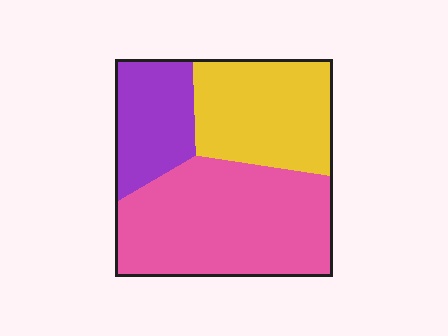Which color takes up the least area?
Purple, at roughly 20%.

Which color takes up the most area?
Pink, at roughly 50%.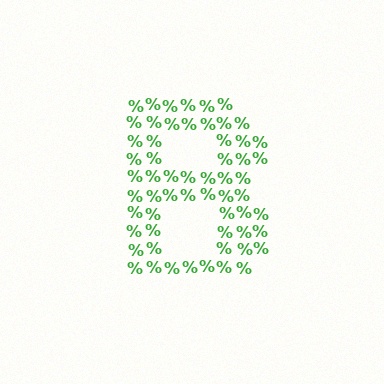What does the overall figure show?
The overall figure shows the letter B.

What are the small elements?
The small elements are percent signs.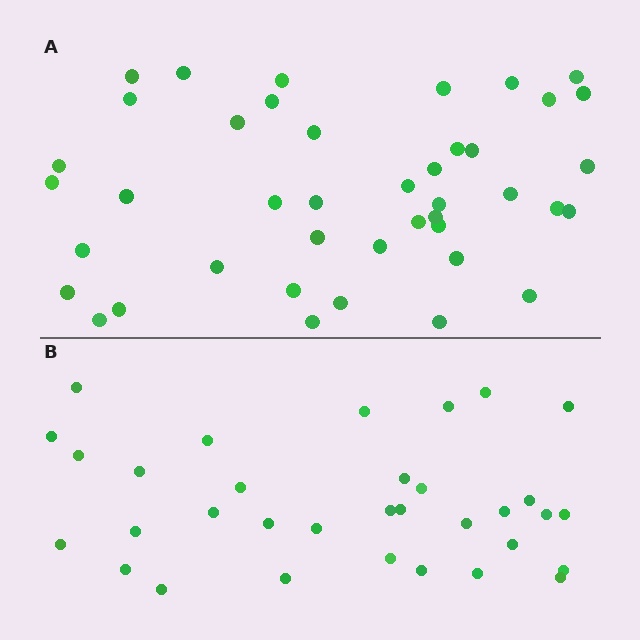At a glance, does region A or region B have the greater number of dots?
Region A (the top region) has more dots.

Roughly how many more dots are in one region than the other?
Region A has roughly 8 or so more dots than region B.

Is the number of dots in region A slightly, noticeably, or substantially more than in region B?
Region A has noticeably more, but not dramatically so. The ratio is roughly 1.3 to 1.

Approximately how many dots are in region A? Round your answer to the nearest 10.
About 40 dots. (The exact count is 42, which rounds to 40.)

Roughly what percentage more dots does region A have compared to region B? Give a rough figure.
About 25% more.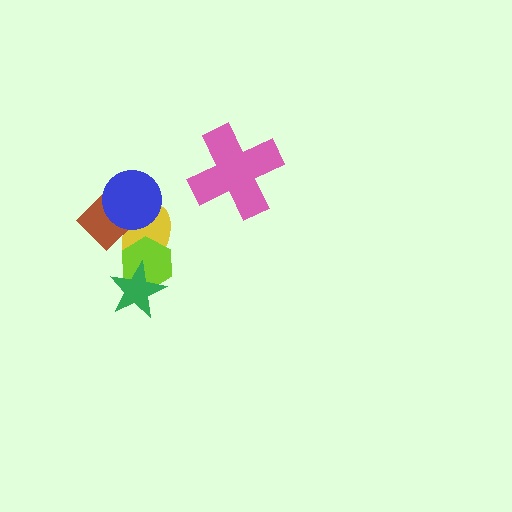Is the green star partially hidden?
No, no other shape covers it.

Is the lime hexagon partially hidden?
Yes, it is partially covered by another shape.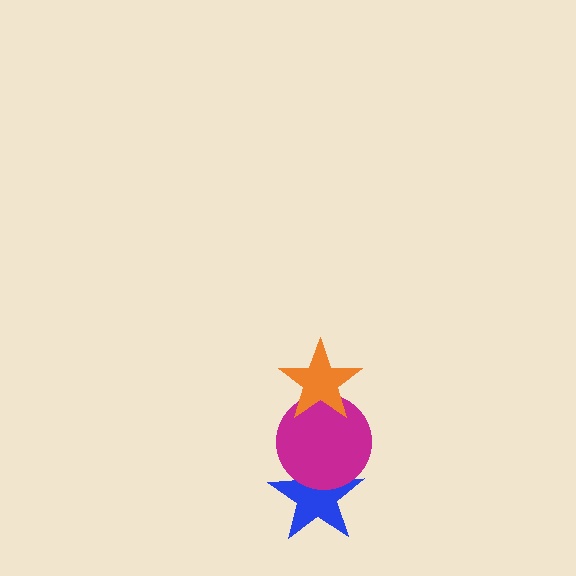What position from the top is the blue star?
The blue star is 3rd from the top.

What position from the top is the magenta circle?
The magenta circle is 2nd from the top.